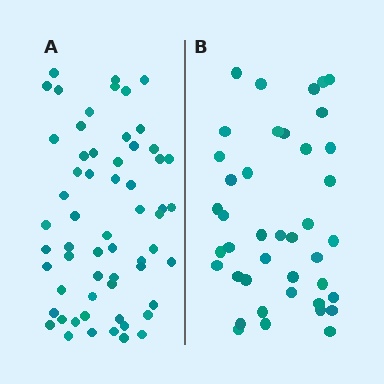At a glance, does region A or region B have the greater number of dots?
Region A (the left region) has more dots.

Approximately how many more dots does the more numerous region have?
Region A has approximately 20 more dots than region B.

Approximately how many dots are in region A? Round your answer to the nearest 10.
About 60 dots.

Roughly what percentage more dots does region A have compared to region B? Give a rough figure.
About 45% more.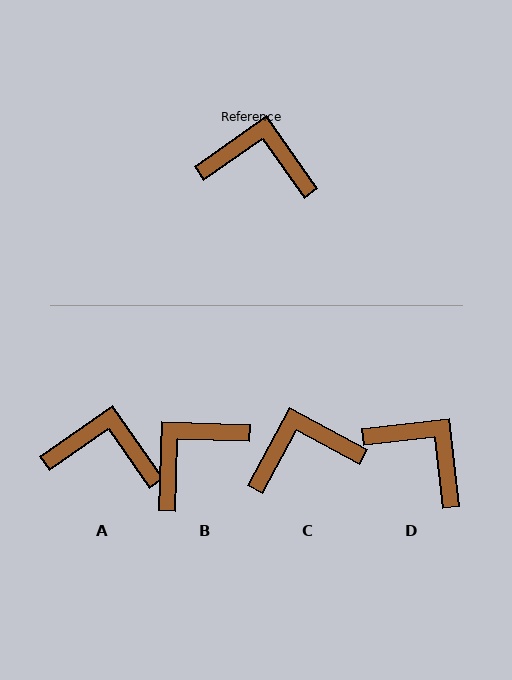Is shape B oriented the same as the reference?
No, it is off by about 53 degrees.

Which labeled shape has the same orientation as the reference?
A.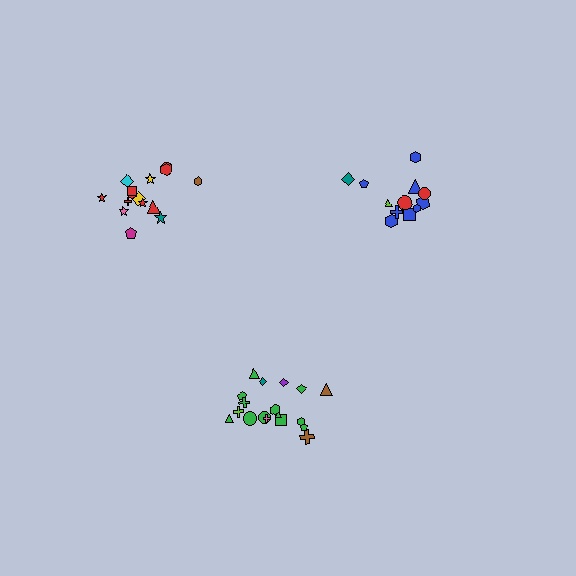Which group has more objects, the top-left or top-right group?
The top-left group.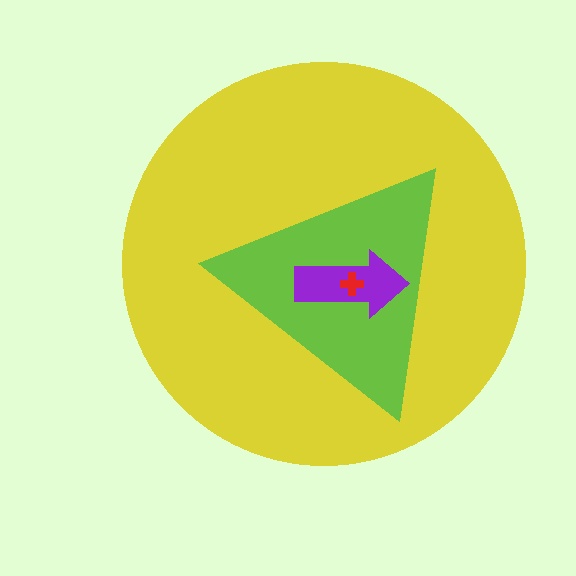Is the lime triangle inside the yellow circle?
Yes.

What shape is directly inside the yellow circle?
The lime triangle.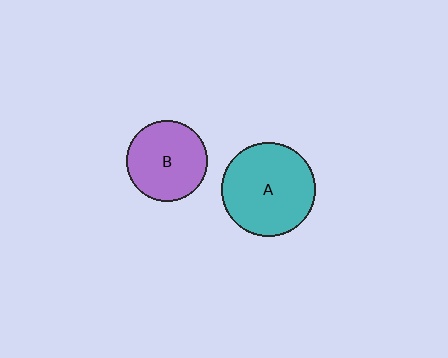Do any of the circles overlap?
No, none of the circles overlap.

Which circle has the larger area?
Circle A (teal).